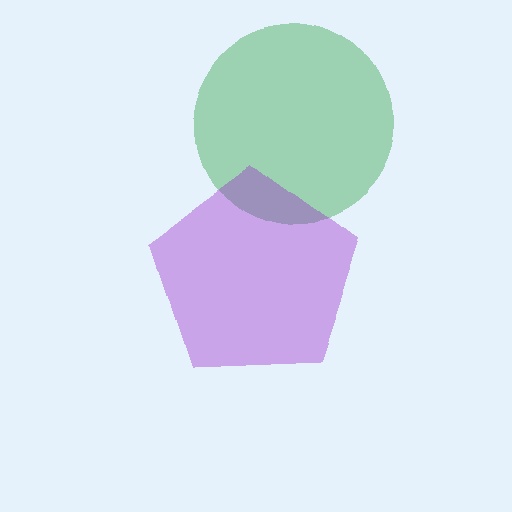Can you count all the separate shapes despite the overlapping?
Yes, there are 2 separate shapes.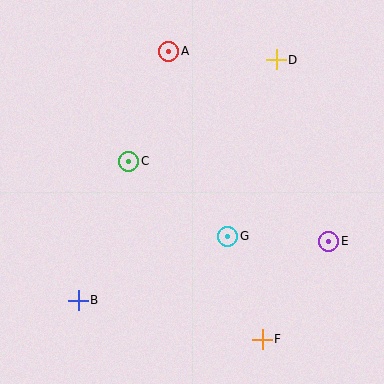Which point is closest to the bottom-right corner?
Point F is closest to the bottom-right corner.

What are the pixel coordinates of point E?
Point E is at (329, 241).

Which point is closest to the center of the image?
Point G at (228, 236) is closest to the center.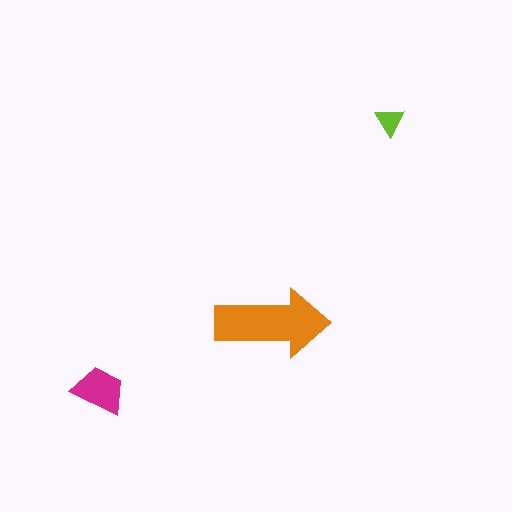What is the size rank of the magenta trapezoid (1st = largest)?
2nd.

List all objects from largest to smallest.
The orange arrow, the magenta trapezoid, the lime triangle.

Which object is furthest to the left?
The magenta trapezoid is leftmost.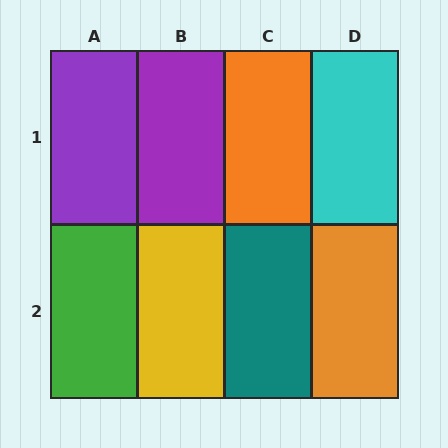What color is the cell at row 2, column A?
Green.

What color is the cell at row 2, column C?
Teal.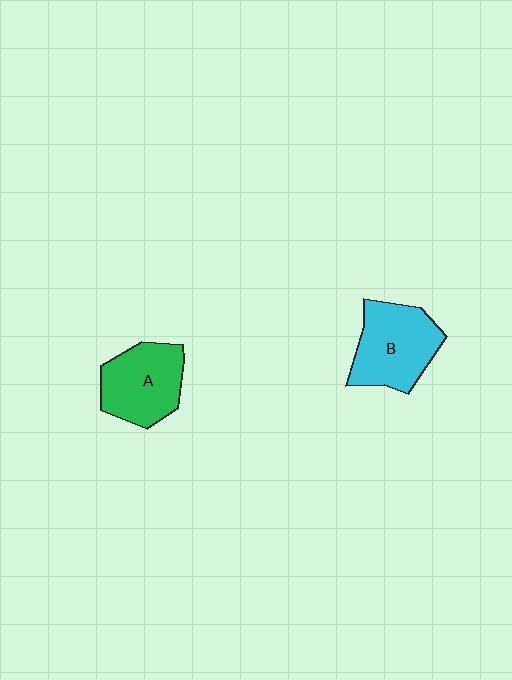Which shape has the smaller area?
Shape A (green).